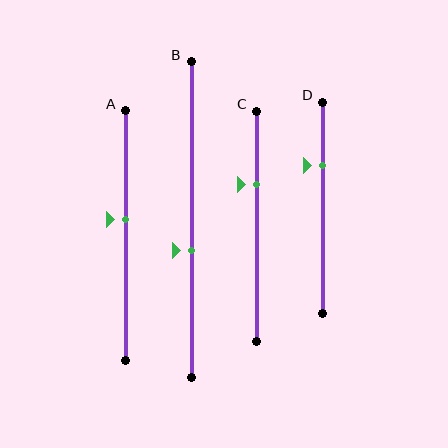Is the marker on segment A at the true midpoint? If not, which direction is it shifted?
No, the marker on segment A is shifted upward by about 7% of the segment length.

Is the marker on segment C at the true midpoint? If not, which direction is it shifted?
No, the marker on segment C is shifted upward by about 18% of the segment length.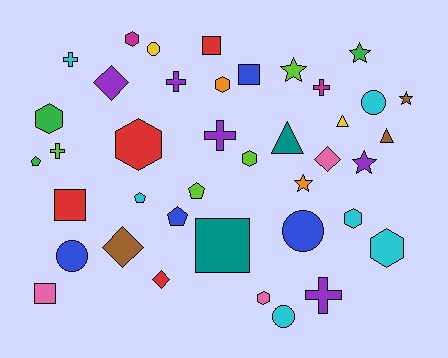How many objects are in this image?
There are 40 objects.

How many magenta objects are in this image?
There are 2 magenta objects.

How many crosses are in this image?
There are 6 crosses.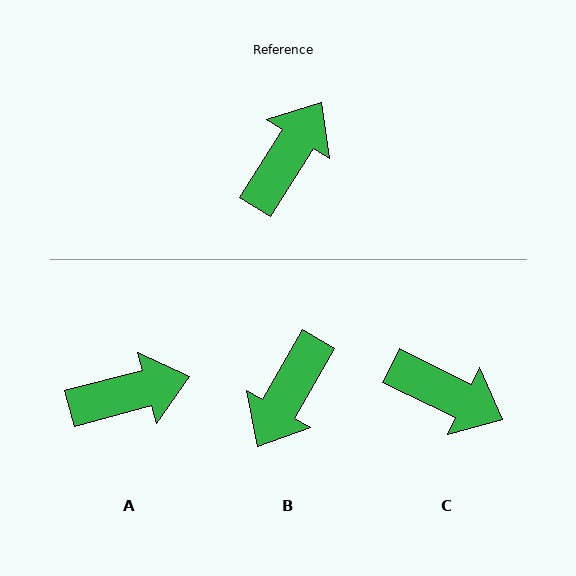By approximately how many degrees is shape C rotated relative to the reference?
Approximately 84 degrees clockwise.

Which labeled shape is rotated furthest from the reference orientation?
B, about 177 degrees away.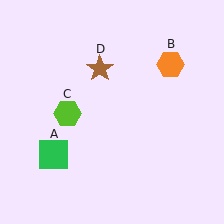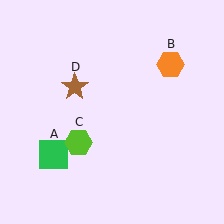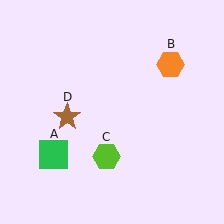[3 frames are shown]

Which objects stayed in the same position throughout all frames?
Green square (object A) and orange hexagon (object B) remained stationary.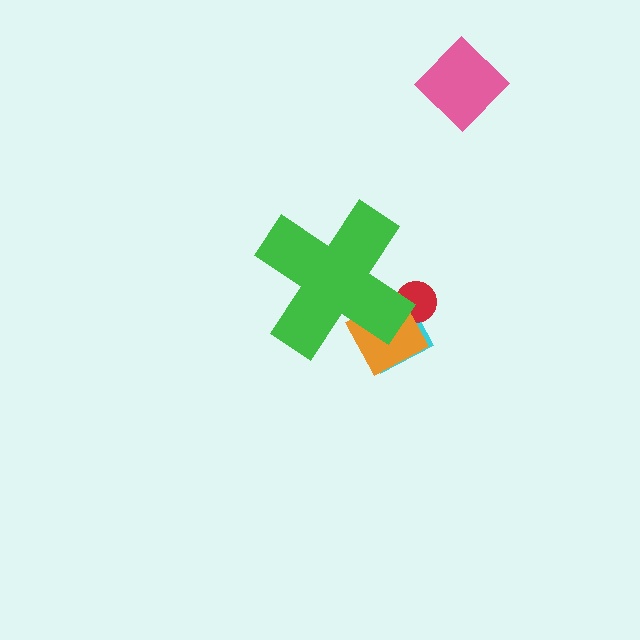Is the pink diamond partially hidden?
No, the pink diamond is fully visible.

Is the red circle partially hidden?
Yes, the red circle is partially hidden behind the green cross.